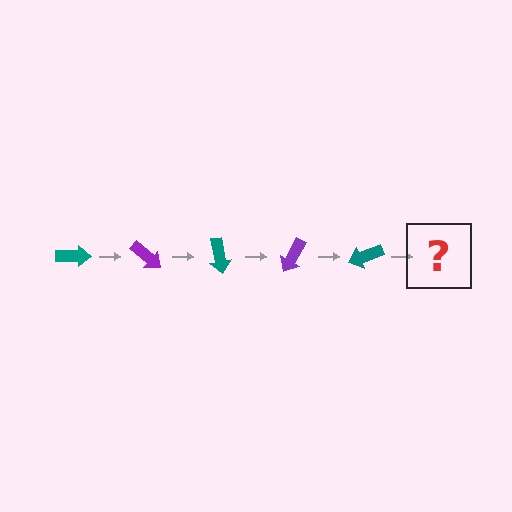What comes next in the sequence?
The next element should be a purple arrow, rotated 200 degrees from the start.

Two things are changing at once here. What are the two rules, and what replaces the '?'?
The two rules are that it rotates 40 degrees each step and the color cycles through teal and purple. The '?' should be a purple arrow, rotated 200 degrees from the start.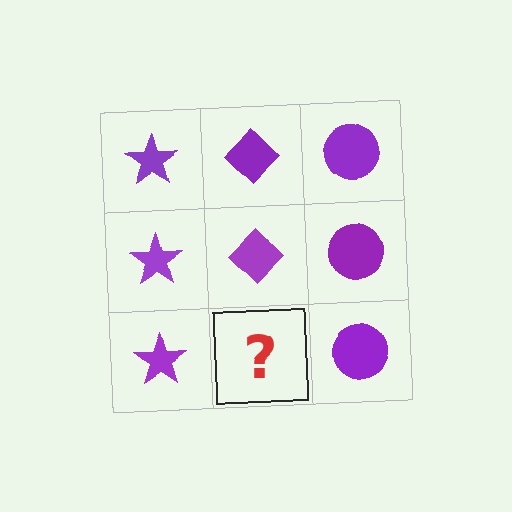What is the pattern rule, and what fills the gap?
The rule is that each column has a consistent shape. The gap should be filled with a purple diamond.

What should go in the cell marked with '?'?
The missing cell should contain a purple diamond.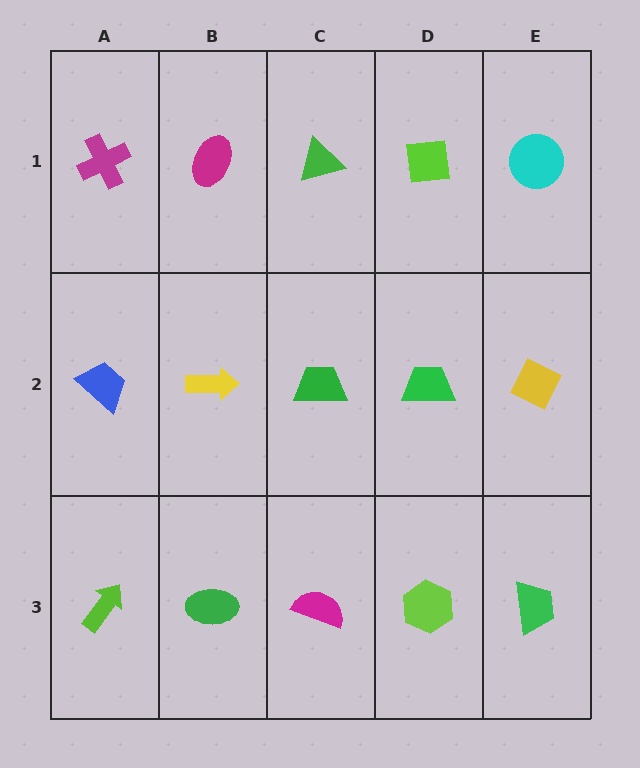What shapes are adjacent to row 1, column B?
A yellow arrow (row 2, column B), a magenta cross (row 1, column A), a green triangle (row 1, column C).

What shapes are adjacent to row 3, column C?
A green trapezoid (row 2, column C), a green ellipse (row 3, column B), a lime hexagon (row 3, column D).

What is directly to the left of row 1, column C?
A magenta ellipse.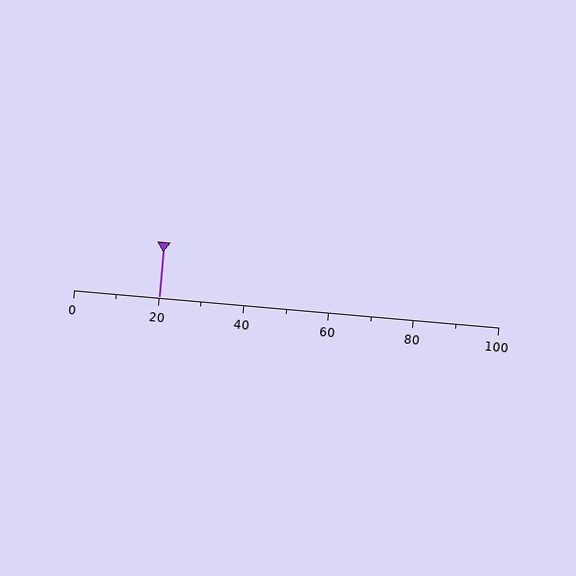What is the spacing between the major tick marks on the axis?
The major ticks are spaced 20 apart.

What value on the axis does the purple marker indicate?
The marker indicates approximately 20.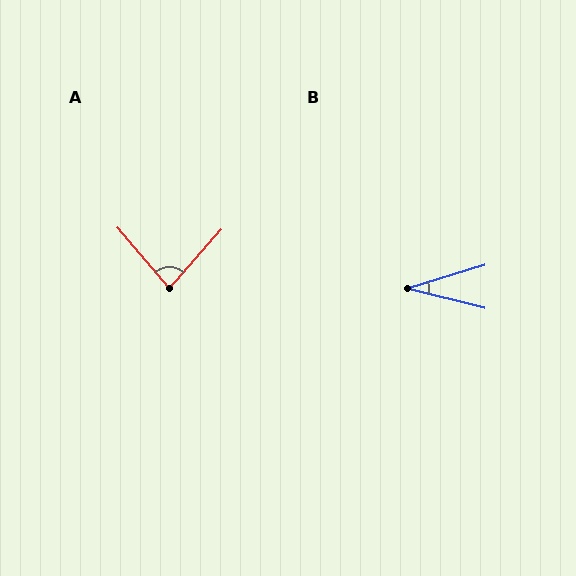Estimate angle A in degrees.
Approximately 82 degrees.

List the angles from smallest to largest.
B (31°), A (82°).